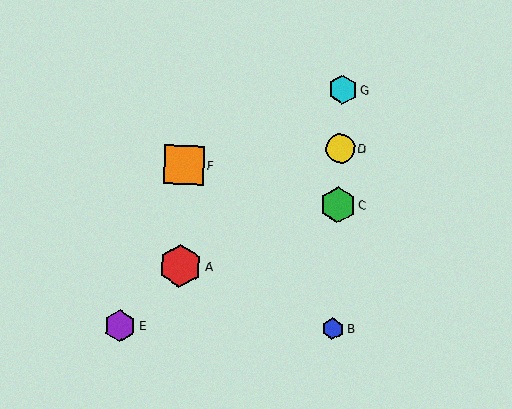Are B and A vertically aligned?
No, B is at x≈333 and A is at x≈180.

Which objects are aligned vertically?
Objects B, C, D, G are aligned vertically.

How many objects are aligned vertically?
4 objects (B, C, D, G) are aligned vertically.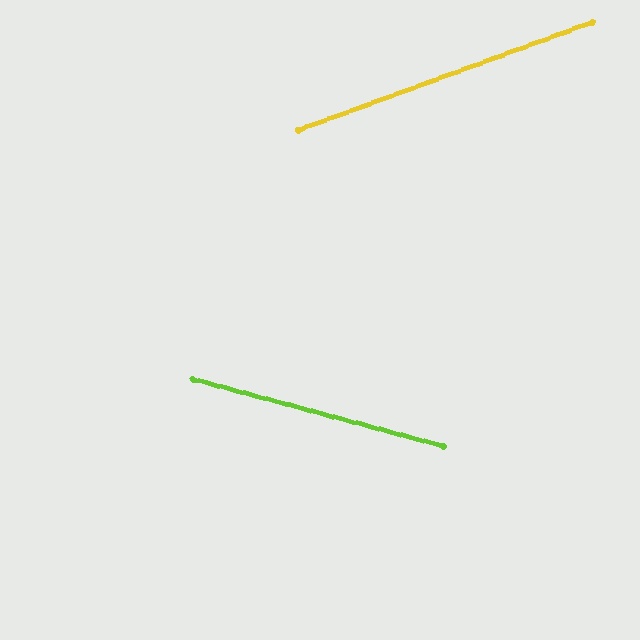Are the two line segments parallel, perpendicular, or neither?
Neither parallel nor perpendicular — they differ by about 35°.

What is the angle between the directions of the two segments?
Approximately 35 degrees.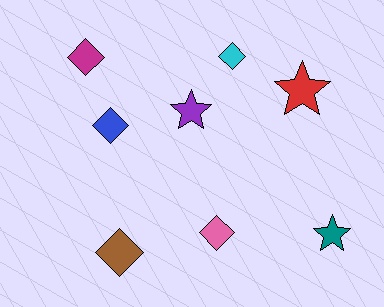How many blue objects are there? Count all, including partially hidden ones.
There is 1 blue object.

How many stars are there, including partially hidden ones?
There are 3 stars.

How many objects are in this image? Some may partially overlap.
There are 8 objects.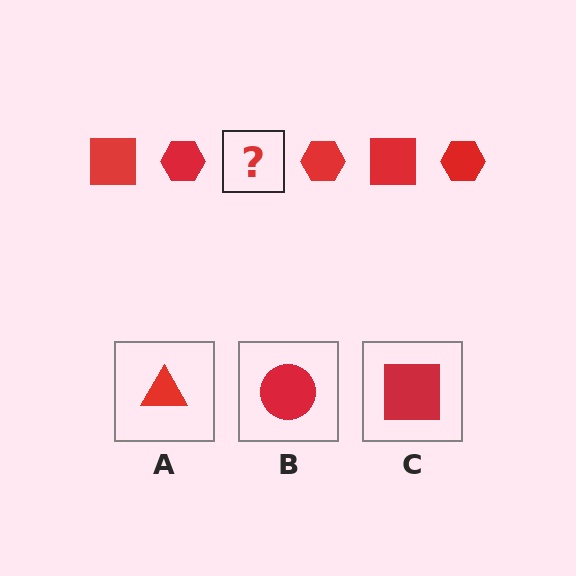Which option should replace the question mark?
Option C.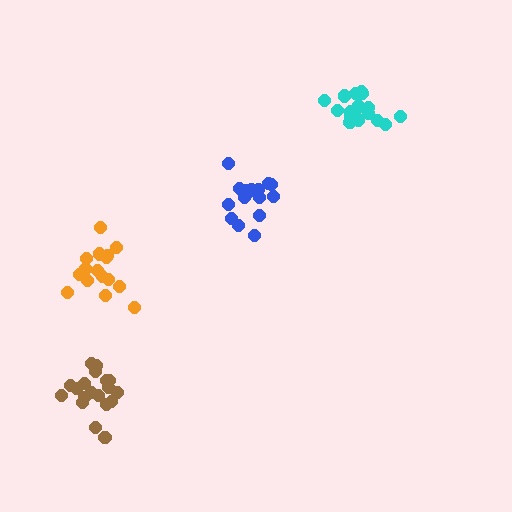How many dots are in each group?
Group 1: 19 dots, Group 2: 16 dots, Group 3: 16 dots, Group 4: 17 dots (68 total).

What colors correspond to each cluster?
The clusters are colored: brown, blue, orange, cyan.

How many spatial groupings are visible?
There are 4 spatial groupings.